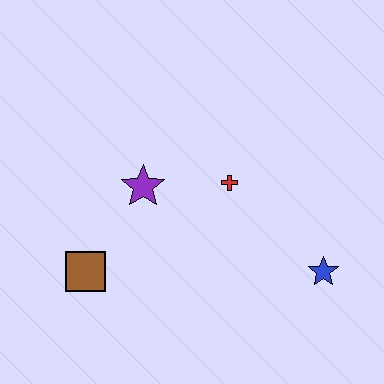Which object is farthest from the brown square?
The blue star is farthest from the brown square.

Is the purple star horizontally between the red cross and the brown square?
Yes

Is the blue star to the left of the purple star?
No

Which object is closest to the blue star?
The red cross is closest to the blue star.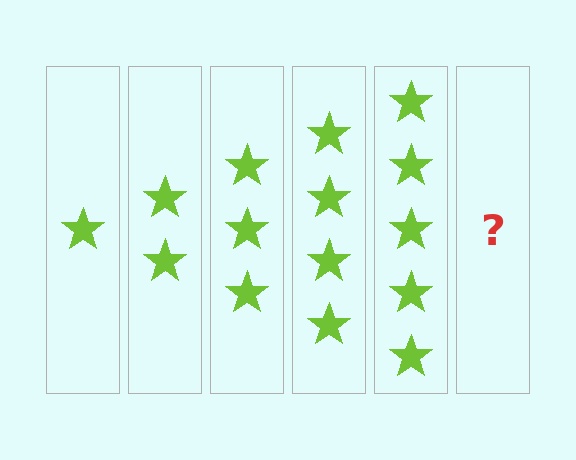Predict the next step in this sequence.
The next step is 6 stars.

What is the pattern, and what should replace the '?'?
The pattern is that each step adds one more star. The '?' should be 6 stars.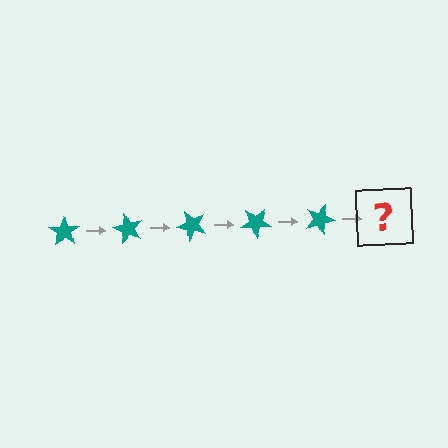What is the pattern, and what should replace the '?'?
The pattern is that the star rotates 60 degrees each step. The '?' should be a teal star rotated 300 degrees.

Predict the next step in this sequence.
The next step is a teal star rotated 300 degrees.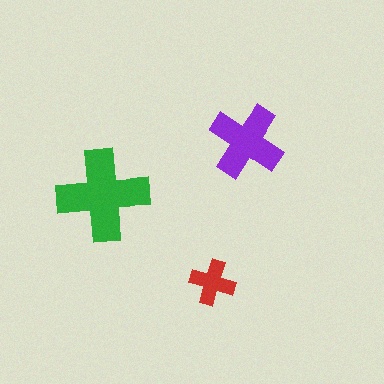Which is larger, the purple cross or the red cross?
The purple one.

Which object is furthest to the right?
The purple cross is rightmost.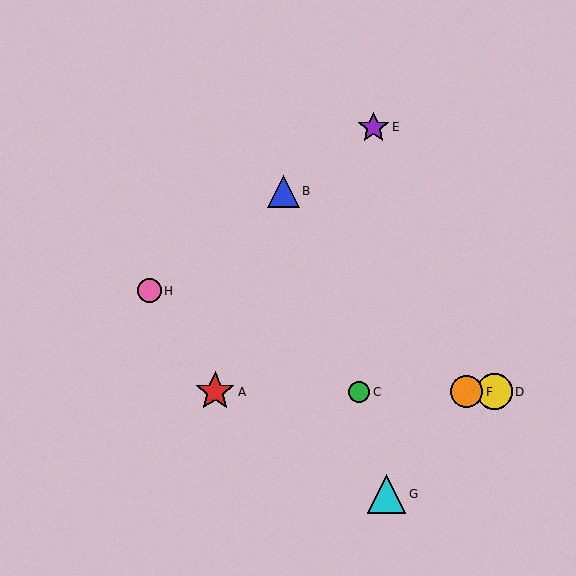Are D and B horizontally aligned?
No, D is at y≈392 and B is at y≈191.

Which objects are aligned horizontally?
Objects A, C, D, F are aligned horizontally.